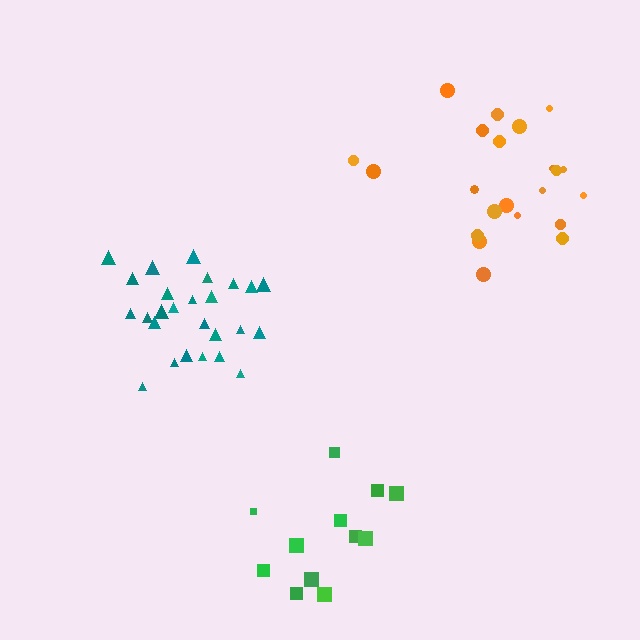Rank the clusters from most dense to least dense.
teal, orange, green.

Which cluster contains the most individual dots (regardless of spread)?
Teal (26).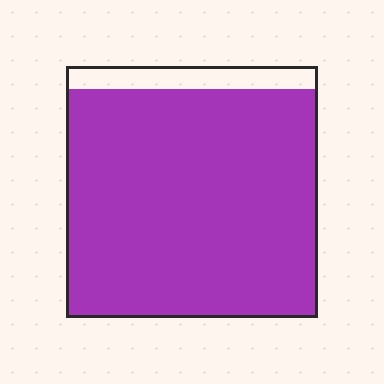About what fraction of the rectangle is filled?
About nine tenths (9/10).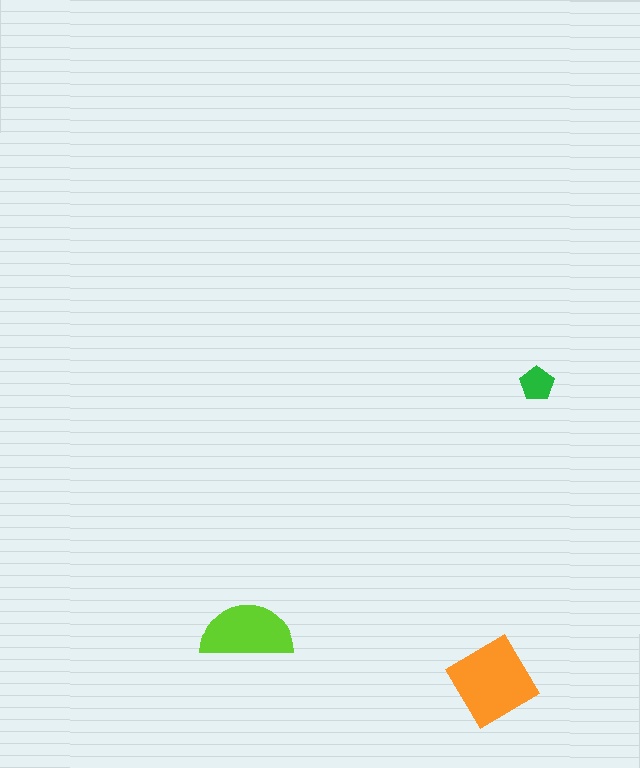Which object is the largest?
The orange diamond.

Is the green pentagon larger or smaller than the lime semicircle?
Smaller.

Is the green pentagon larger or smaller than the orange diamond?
Smaller.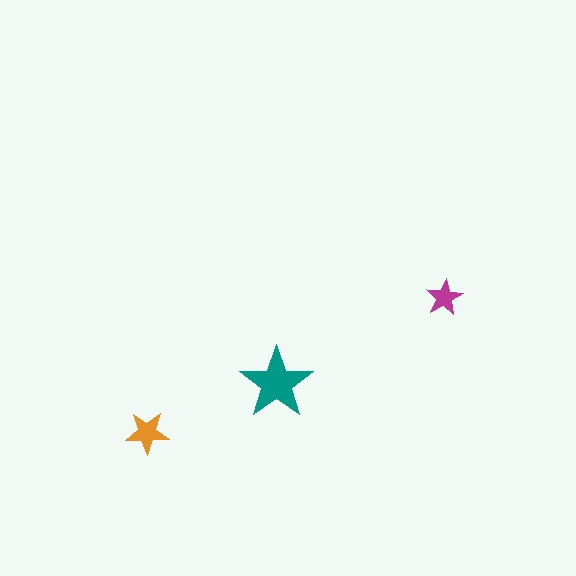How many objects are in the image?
There are 3 objects in the image.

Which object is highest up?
The magenta star is topmost.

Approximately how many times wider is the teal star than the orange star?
About 1.5 times wider.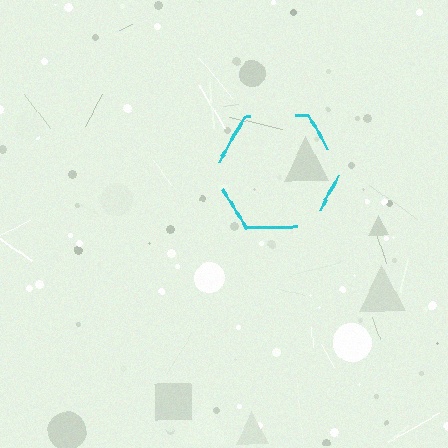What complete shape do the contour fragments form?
The contour fragments form a hexagon.